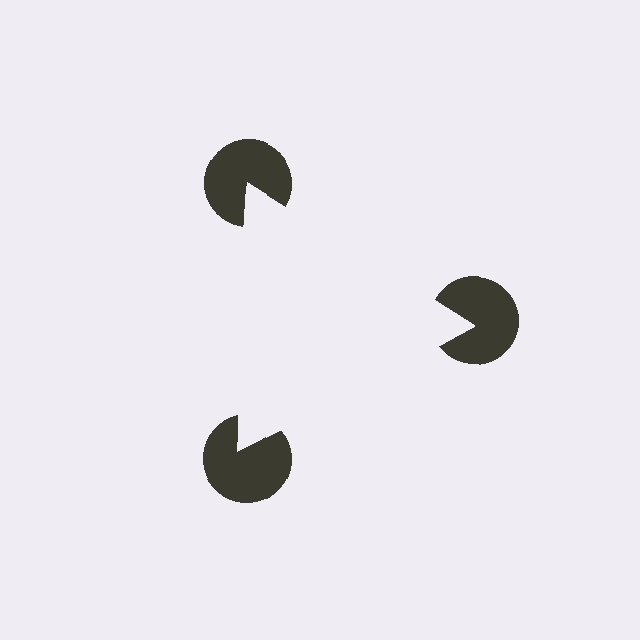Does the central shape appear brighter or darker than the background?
It typically appears slightly brighter than the background, even though no actual brightness change is drawn.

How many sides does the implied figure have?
3 sides.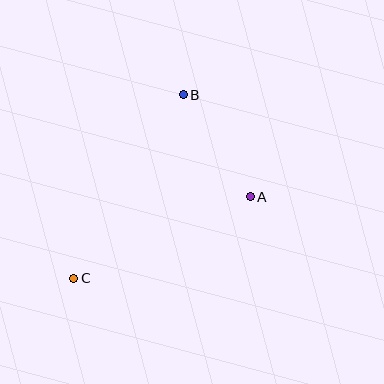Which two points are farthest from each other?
Points B and C are farthest from each other.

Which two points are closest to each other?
Points A and B are closest to each other.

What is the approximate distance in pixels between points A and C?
The distance between A and C is approximately 194 pixels.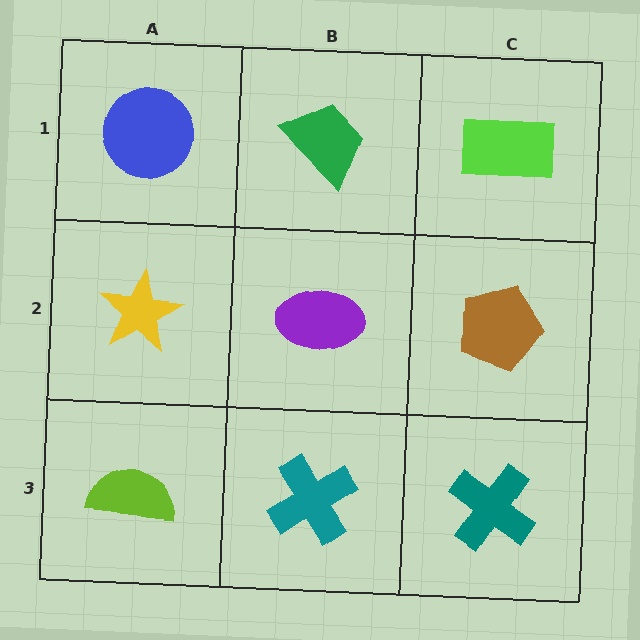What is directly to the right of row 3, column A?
A teal cross.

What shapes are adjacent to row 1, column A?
A yellow star (row 2, column A), a green trapezoid (row 1, column B).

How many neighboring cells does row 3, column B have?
3.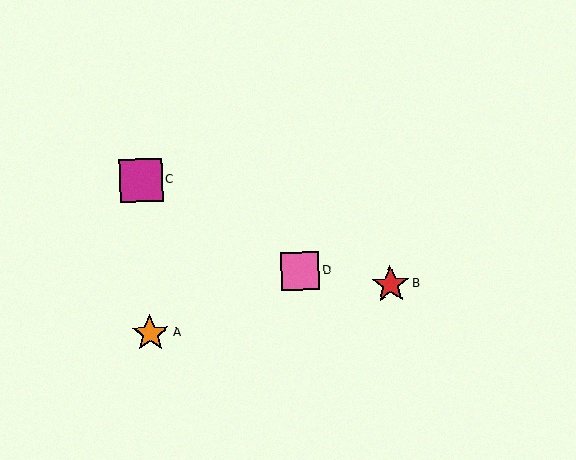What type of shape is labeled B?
Shape B is a red star.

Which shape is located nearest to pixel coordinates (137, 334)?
The orange star (labeled A) at (151, 334) is nearest to that location.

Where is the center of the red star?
The center of the red star is at (390, 284).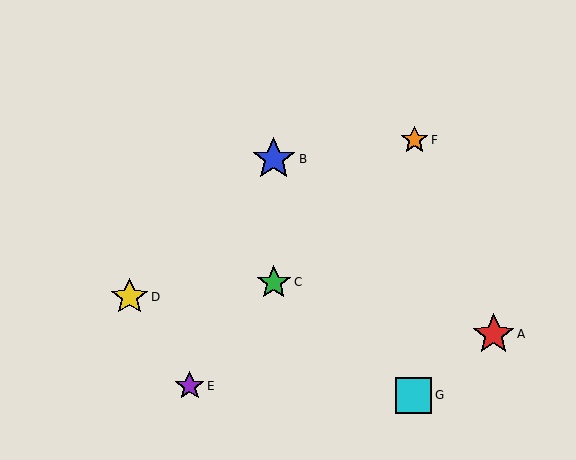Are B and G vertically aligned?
No, B is at x≈274 and G is at x≈414.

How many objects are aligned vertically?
2 objects (B, C) are aligned vertically.